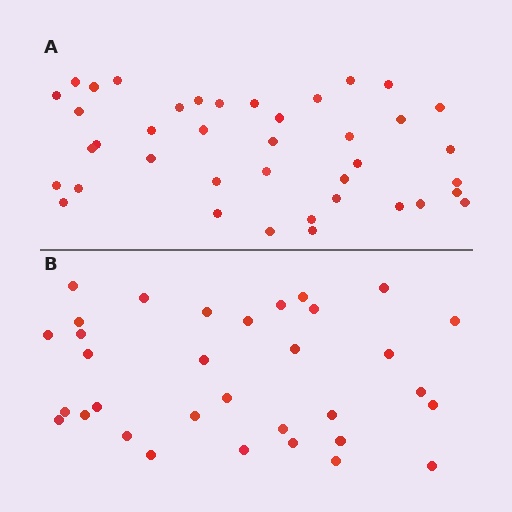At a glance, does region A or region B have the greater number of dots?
Region A (the top region) has more dots.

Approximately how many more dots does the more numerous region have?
Region A has roughly 8 or so more dots than region B.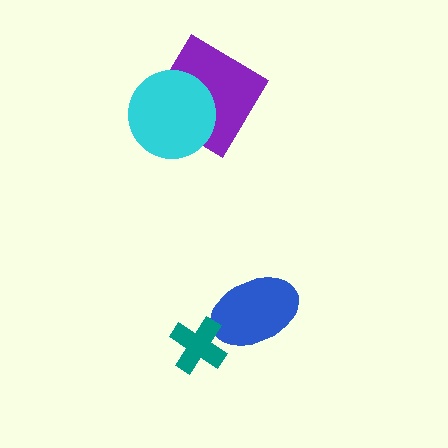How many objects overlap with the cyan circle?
1 object overlaps with the cyan circle.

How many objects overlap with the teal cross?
1 object overlaps with the teal cross.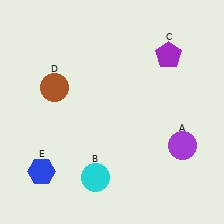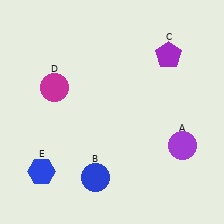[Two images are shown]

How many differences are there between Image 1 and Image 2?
There are 2 differences between the two images.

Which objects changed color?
B changed from cyan to blue. D changed from brown to magenta.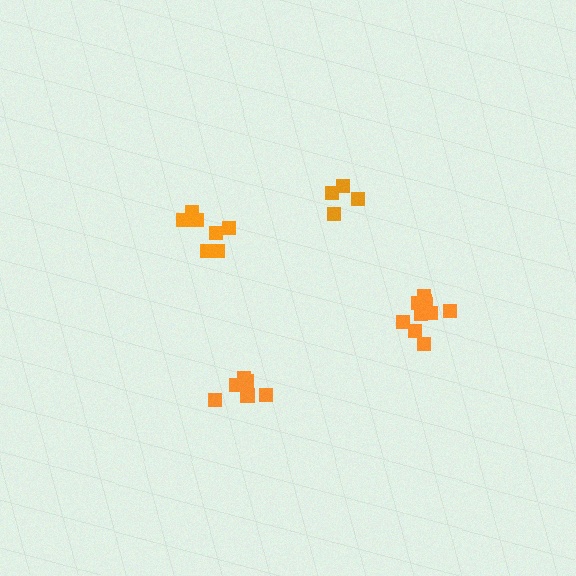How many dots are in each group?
Group 1: 5 dots, Group 2: 10 dots, Group 3: 6 dots, Group 4: 7 dots (28 total).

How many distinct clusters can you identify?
There are 4 distinct clusters.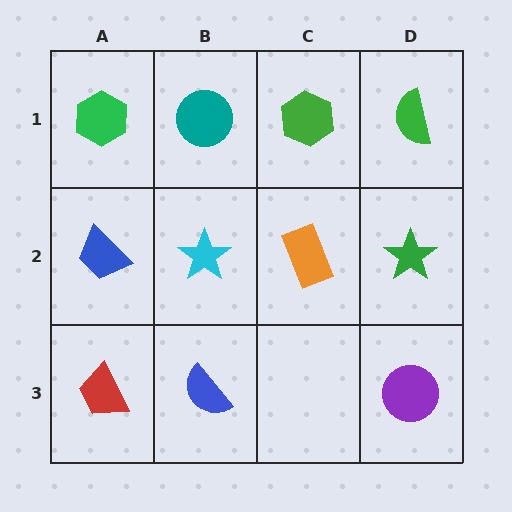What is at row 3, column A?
A red trapezoid.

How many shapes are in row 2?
4 shapes.